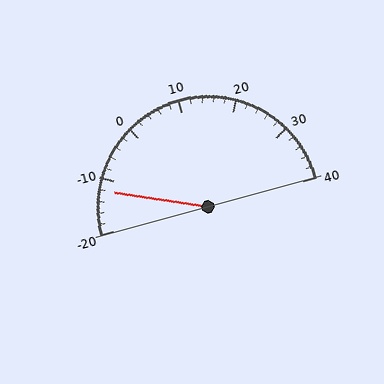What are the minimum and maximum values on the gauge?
The gauge ranges from -20 to 40.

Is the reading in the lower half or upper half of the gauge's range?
The reading is in the lower half of the range (-20 to 40).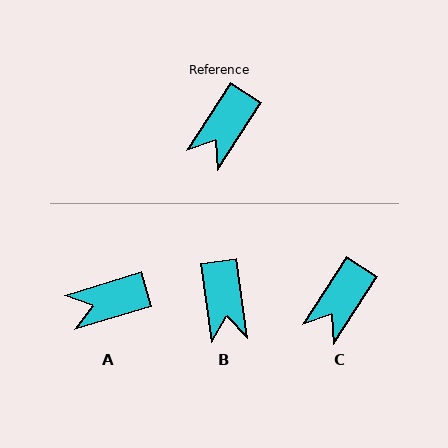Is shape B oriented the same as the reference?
No, it is off by about 41 degrees.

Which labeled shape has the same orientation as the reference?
C.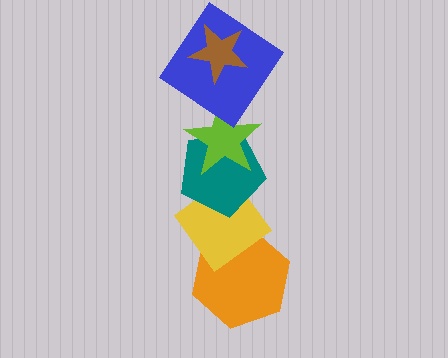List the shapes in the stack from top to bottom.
From top to bottom: the brown star, the blue diamond, the lime star, the teal pentagon, the yellow diamond, the orange hexagon.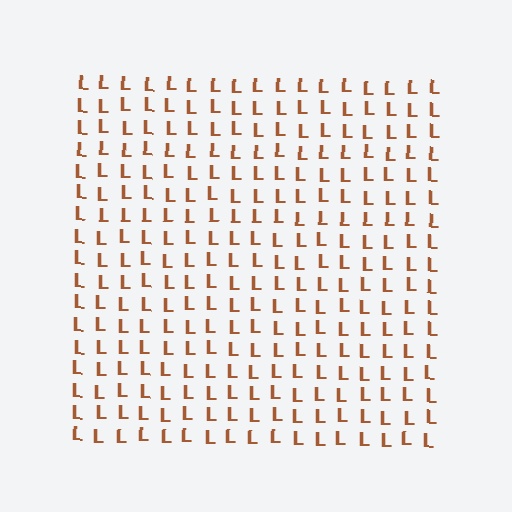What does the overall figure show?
The overall figure shows a square.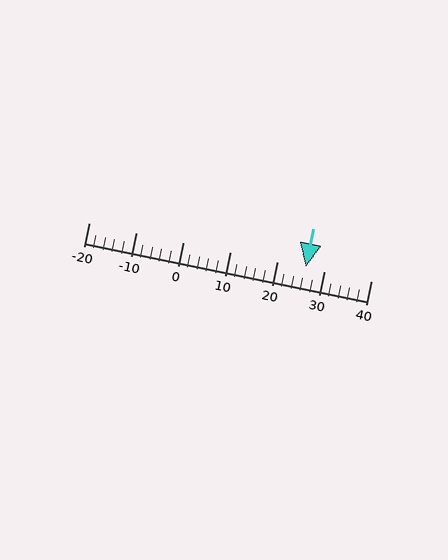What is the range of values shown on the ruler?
The ruler shows values from -20 to 40.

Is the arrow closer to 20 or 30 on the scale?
The arrow is closer to 30.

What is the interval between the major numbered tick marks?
The major tick marks are spaced 10 units apart.